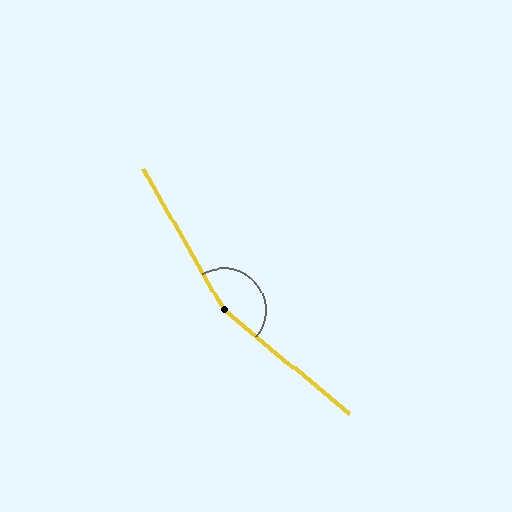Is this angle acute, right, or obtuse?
It is obtuse.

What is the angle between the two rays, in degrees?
Approximately 159 degrees.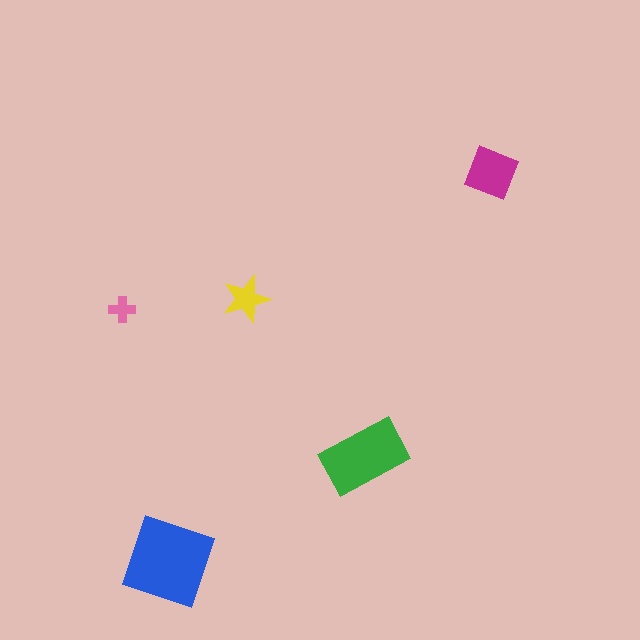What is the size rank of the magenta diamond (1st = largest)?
3rd.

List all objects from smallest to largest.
The pink cross, the yellow star, the magenta diamond, the green rectangle, the blue square.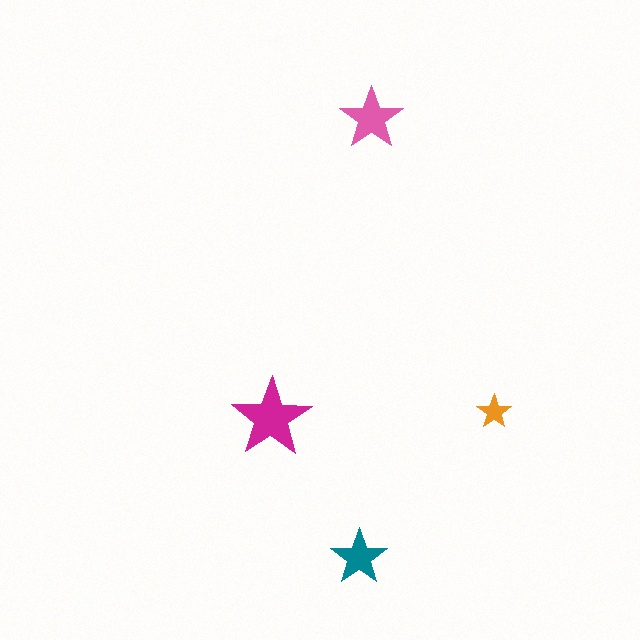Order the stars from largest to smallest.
the magenta one, the pink one, the teal one, the orange one.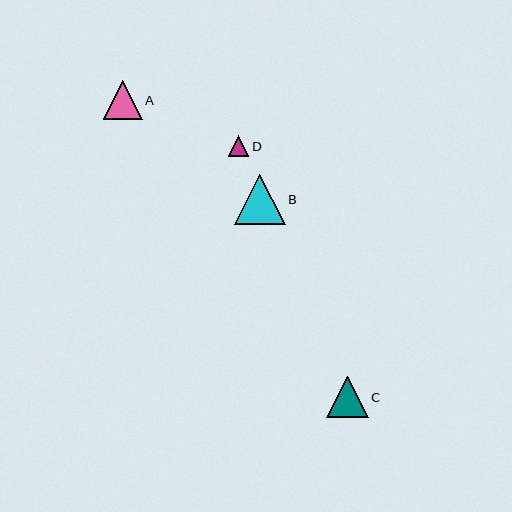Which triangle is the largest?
Triangle B is the largest with a size of approximately 50 pixels.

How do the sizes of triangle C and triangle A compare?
Triangle C and triangle A are approximately the same size.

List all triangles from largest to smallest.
From largest to smallest: B, C, A, D.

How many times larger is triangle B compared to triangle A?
Triangle B is approximately 1.3 times the size of triangle A.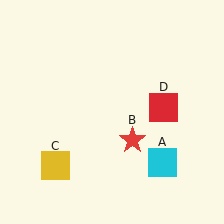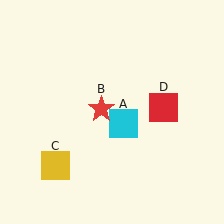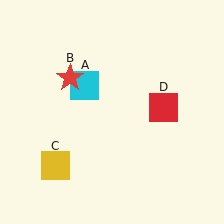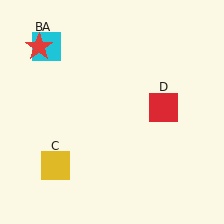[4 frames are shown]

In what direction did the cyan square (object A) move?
The cyan square (object A) moved up and to the left.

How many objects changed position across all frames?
2 objects changed position: cyan square (object A), red star (object B).